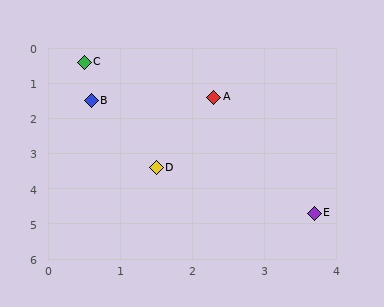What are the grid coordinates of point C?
Point C is at approximately (0.5, 0.4).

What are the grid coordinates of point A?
Point A is at approximately (2.3, 1.4).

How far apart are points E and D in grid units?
Points E and D are about 2.6 grid units apart.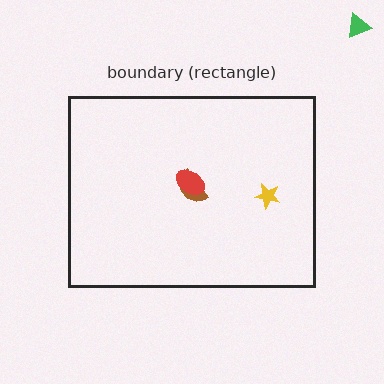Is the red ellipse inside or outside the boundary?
Inside.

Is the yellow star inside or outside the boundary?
Inside.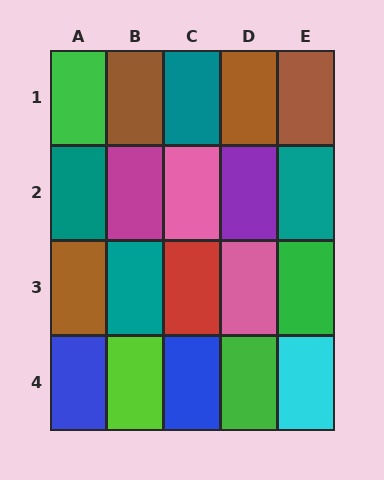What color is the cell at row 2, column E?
Teal.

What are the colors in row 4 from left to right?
Blue, lime, blue, green, cyan.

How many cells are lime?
1 cell is lime.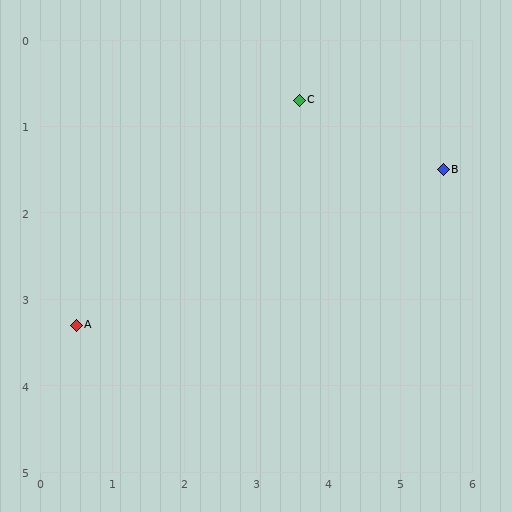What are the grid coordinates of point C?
Point C is at approximately (3.6, 0.7).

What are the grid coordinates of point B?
Point B is at approximately (5.6, 1.5).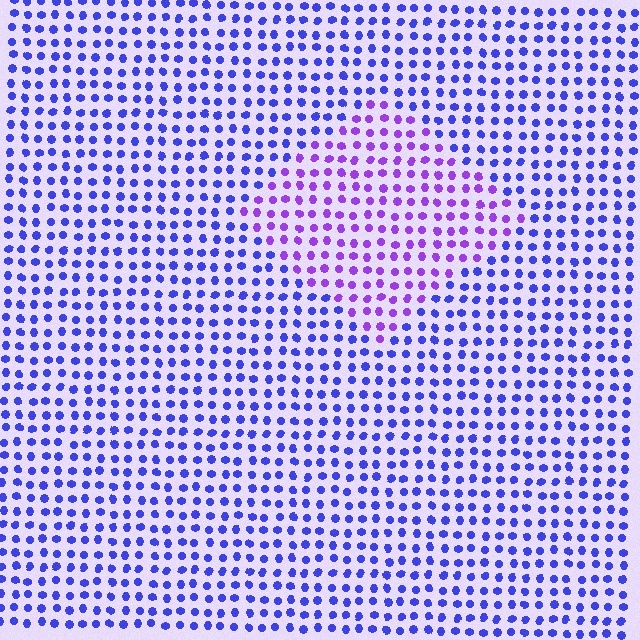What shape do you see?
I see a diamond.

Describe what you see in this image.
The image is filled with small blue elements in a uniform arrangement. A diamond-shaped region is visible where the elements are tinted to a slightly different hue, forming a subtle color boundary.